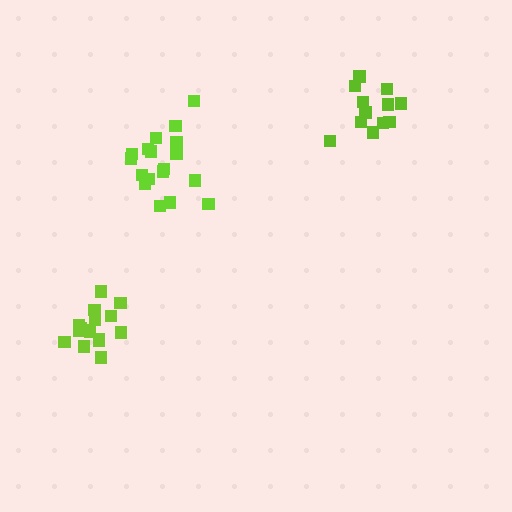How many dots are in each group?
Group 1: 16 dots, Group 2: 12 dots, Group 3: 18 dots (46 total).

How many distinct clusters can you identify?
There are 3 distinct clusters.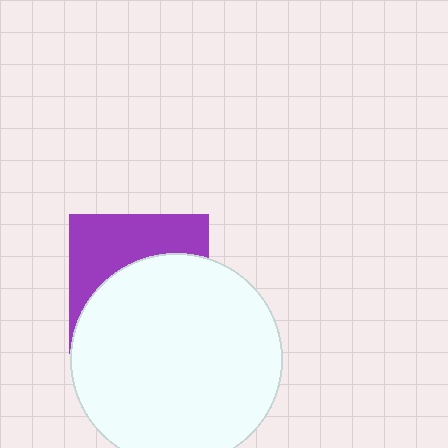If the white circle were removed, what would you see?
You would see the complete purple square.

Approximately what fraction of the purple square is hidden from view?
Roughly 59% of the purple square is hidden behind the white circle.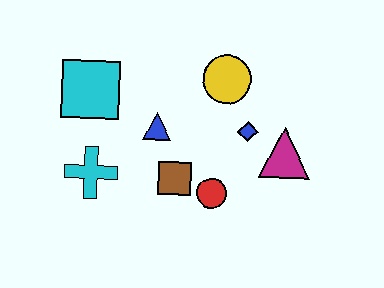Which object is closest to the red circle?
The brown square is closest to the red circle.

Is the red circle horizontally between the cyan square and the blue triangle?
No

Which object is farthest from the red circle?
The cyan square is farthest from the red circle.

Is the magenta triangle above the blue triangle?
No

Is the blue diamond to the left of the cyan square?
No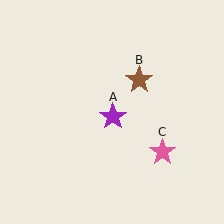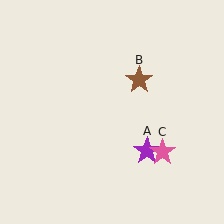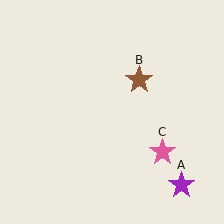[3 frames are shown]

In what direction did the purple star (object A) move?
The purple star (object A) moved down and to the right.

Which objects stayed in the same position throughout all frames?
Brown star (object B) and pink star (object C) remained stationary.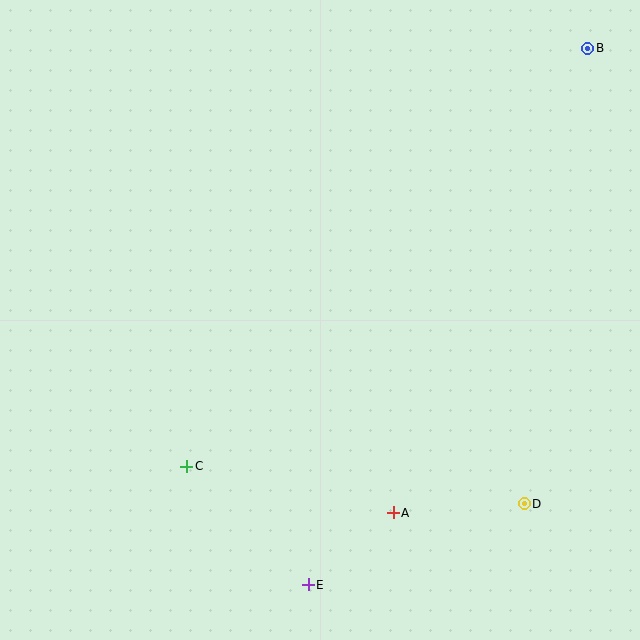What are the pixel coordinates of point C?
Point C is at (187, 466).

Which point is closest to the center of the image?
Point C at (187, 466) is closest to the center.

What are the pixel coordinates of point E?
Point E is at (308, 585).